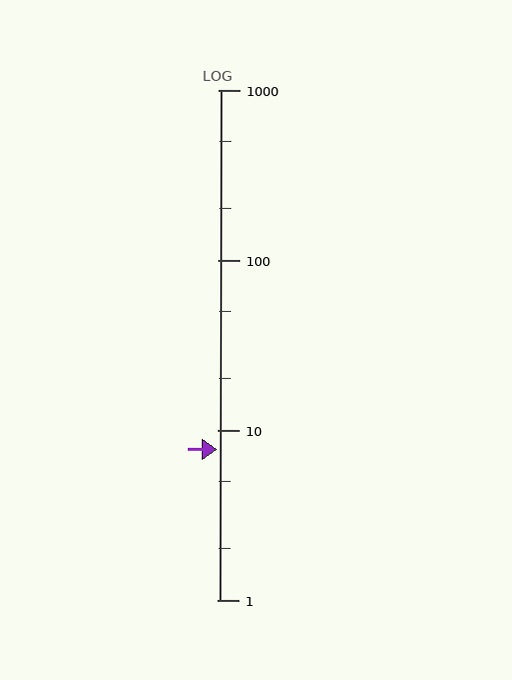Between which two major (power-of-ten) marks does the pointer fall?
The pointer is between 1 and 10.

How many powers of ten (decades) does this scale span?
The scale spans 3 decades, from 1 to 1000.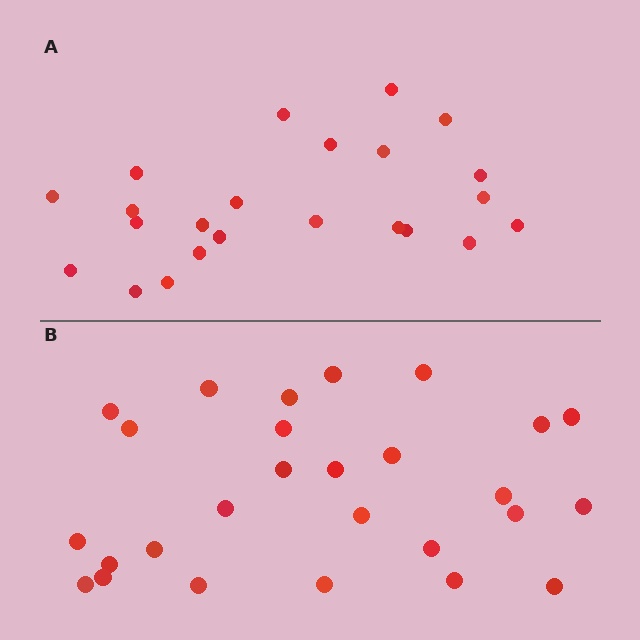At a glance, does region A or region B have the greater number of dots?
Region B (the bottom region) has more dots.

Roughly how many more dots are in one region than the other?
Region B has about 4 more dots than region A.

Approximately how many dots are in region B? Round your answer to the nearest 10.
About 30 dots. (The exact count is 27, which rounds to 30.)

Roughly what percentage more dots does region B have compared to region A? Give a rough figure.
About 15% more.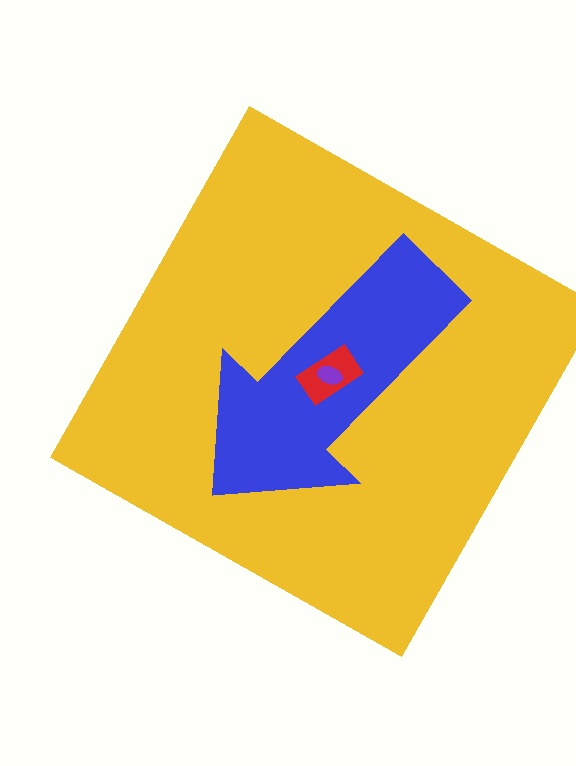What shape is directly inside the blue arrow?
The red rectangle.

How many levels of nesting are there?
4.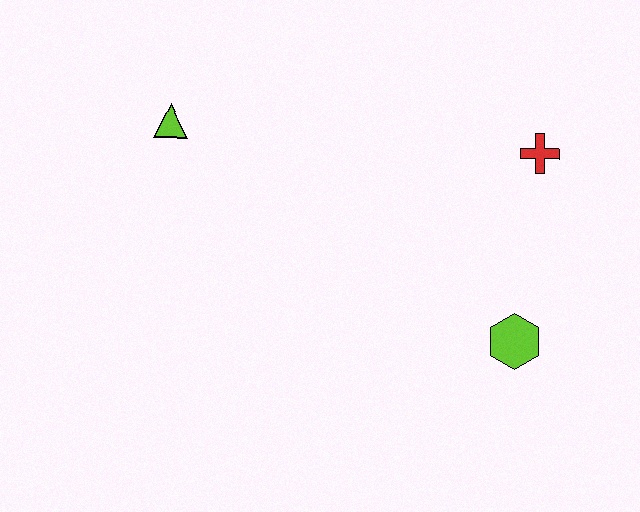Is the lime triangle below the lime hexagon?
No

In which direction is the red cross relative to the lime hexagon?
The red cross is above the lime hexagon.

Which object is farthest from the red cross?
The lime triangle is farthest from the red cross.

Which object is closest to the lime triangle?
The red cross is closest to the lime triangle.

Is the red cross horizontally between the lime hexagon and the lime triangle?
No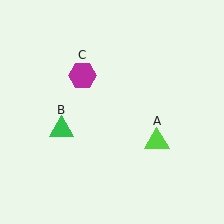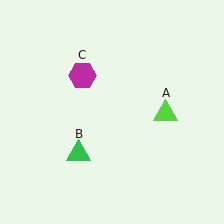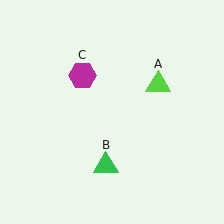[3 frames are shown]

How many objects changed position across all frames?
2 objects changed position: lime triangle (object A), green triangle (object B).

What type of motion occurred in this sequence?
The lime triangle (object A), green triangle (object B) rotated counterclockwise around the center of the scene.